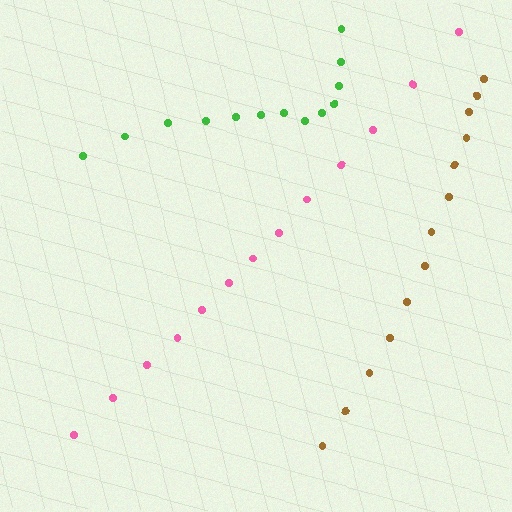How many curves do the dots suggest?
There are 3 distinct paths.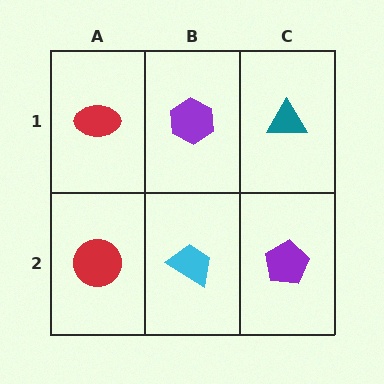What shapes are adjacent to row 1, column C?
A purple pentagon (row 2, column C), a purple hexagon (row 1, column B).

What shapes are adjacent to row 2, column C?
A teal triangle (row 1, column C), a cyan trapezoid (row 2, column B).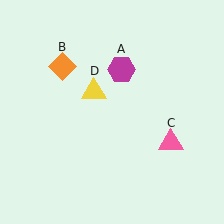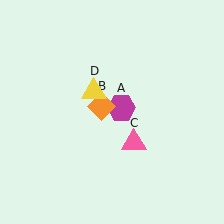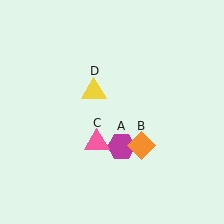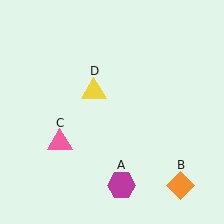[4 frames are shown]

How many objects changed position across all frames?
3 objects changed position: magenta hexagon (object A), orange diamond (object B), pink triangle (object C).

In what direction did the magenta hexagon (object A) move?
The magenta hexagon (object A) moved down.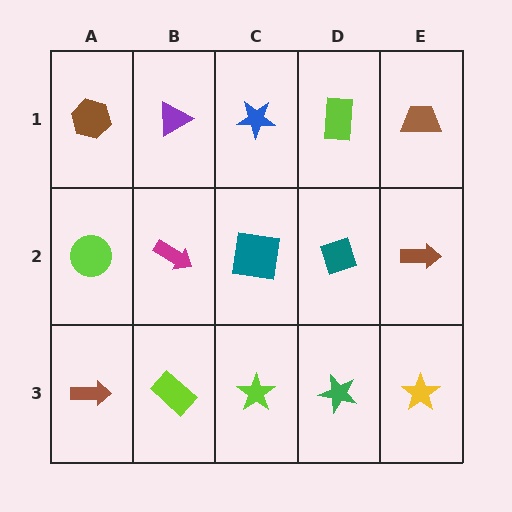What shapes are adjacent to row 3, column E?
A brown arrow (row 2, column E), a green star (row 3, column D).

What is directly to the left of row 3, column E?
A green star.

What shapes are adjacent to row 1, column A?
A lime circle (row 2, column A), a purple triangle (row 1, column B).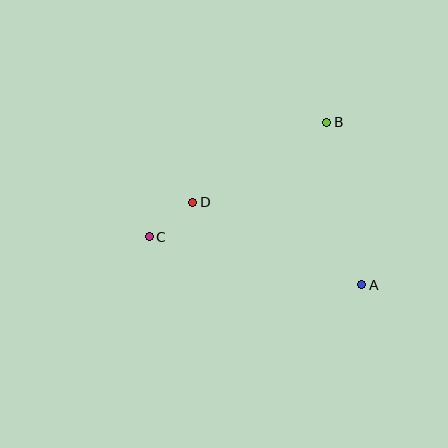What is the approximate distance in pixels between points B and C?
The distance between B and C is approximately 211 pixels.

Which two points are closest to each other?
Points C and D are closest to each other.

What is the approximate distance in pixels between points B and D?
The distance between B and D is approximately 156 pixels.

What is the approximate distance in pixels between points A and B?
The distance between A and B is approximately 166 pixels.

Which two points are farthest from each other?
Points A and C are farthest from each other.